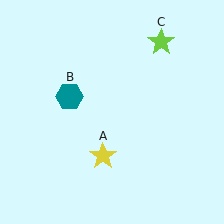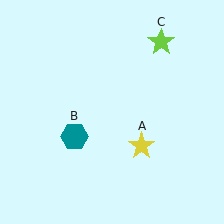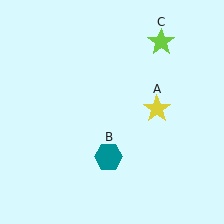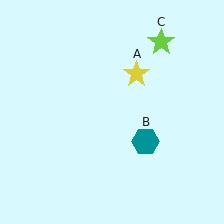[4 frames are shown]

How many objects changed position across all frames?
2 objects changed position: yellow star (object A), teal hexagon (object B).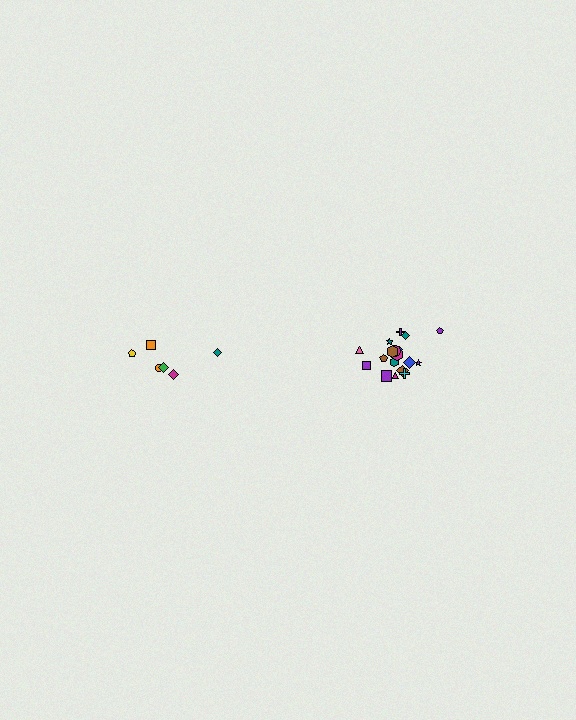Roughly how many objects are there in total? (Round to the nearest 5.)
Roughly 25 objects in total.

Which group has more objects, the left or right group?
The right group.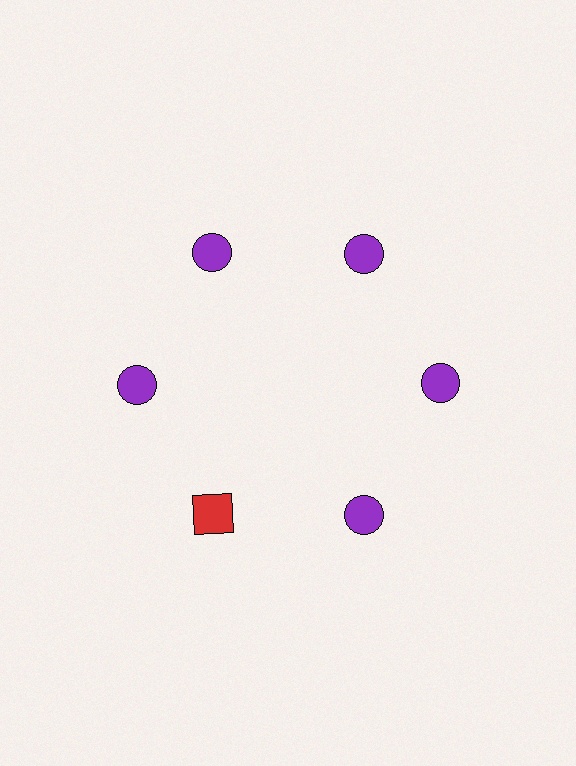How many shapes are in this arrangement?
There are 6 shapes arranged in a ring pattern.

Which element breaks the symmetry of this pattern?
The red square at roughly the 7 o'clock position breaks the symmetry. All other shapes are purple circles.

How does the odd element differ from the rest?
It differs in both color (red instead of purple) and shape (square instead of circle).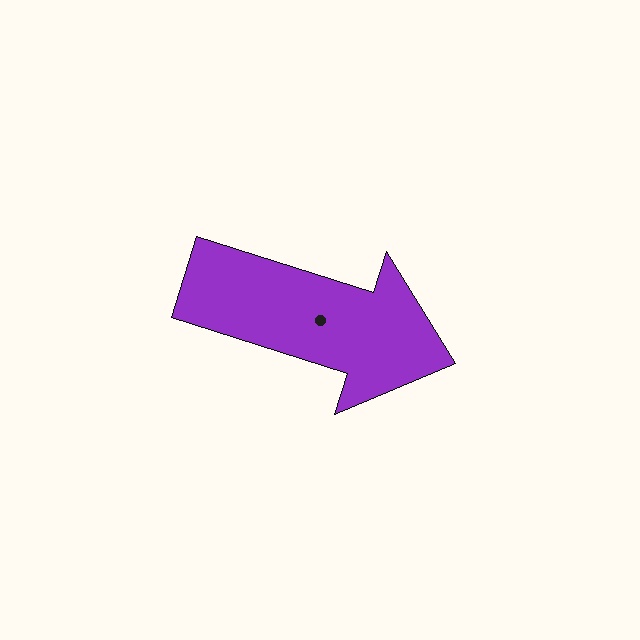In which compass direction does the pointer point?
East.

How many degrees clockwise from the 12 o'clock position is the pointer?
Approximately 108 degrees.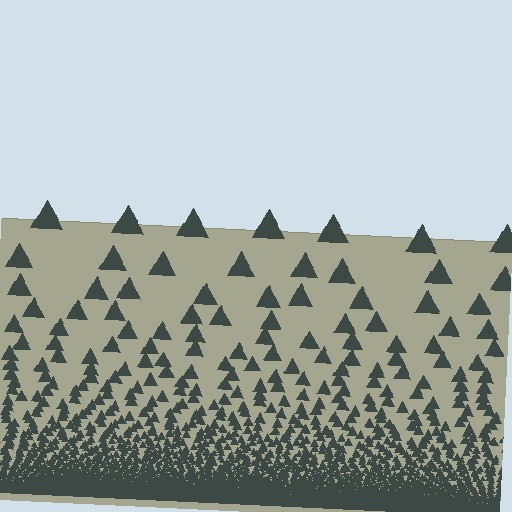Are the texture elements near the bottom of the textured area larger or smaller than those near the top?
Smaller. The gradient is inverted — elements near the bottom are smaller and denser.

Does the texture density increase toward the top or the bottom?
Density increases toward the bottom.